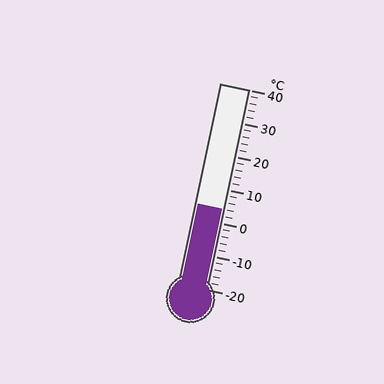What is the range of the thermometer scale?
The thermometer scale ranges from -20°C to 40°C.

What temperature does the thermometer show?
The thermometer shows approximately 4°C.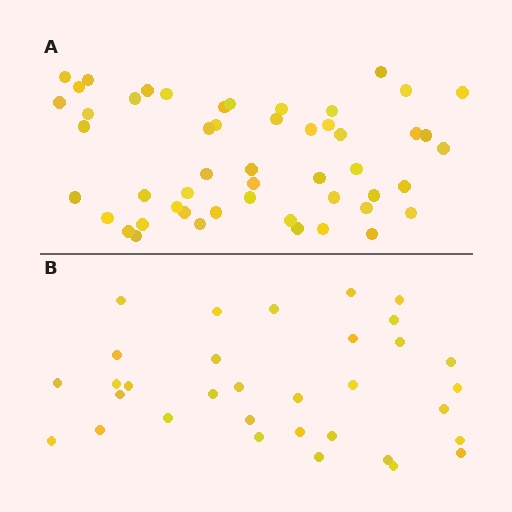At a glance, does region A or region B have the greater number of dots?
Region A (the top region) has more dots.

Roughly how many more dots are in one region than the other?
Region A has approximately 20 more dots than region B.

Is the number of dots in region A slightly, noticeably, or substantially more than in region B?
Region A has substantially more. The ratio is roughly 1.5 to 1.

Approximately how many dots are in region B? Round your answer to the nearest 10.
About 30 dots. (The exact count is 33, which rounds to 30.)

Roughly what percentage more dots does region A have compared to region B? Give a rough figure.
About 55% more.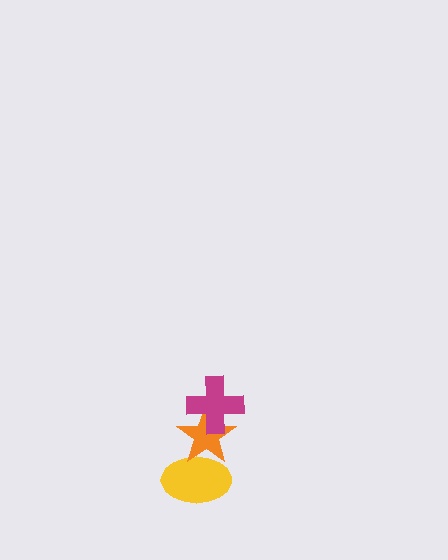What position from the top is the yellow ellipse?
The yellow ellipse is 3rd from the top.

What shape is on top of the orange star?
The magenta cross is on top of the orange star.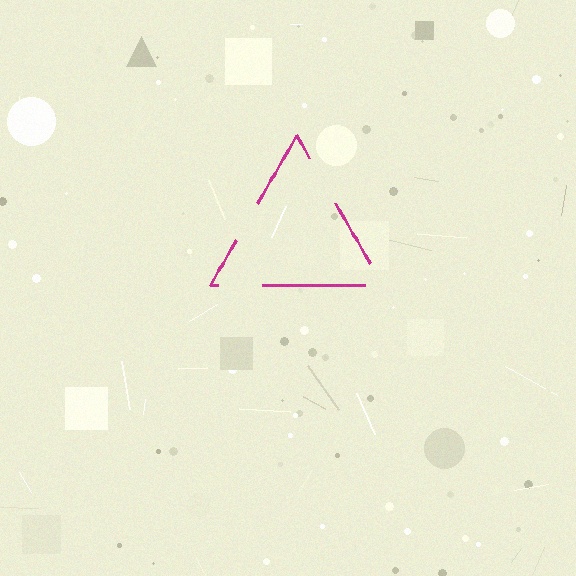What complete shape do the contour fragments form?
The contour fragments form a triangle.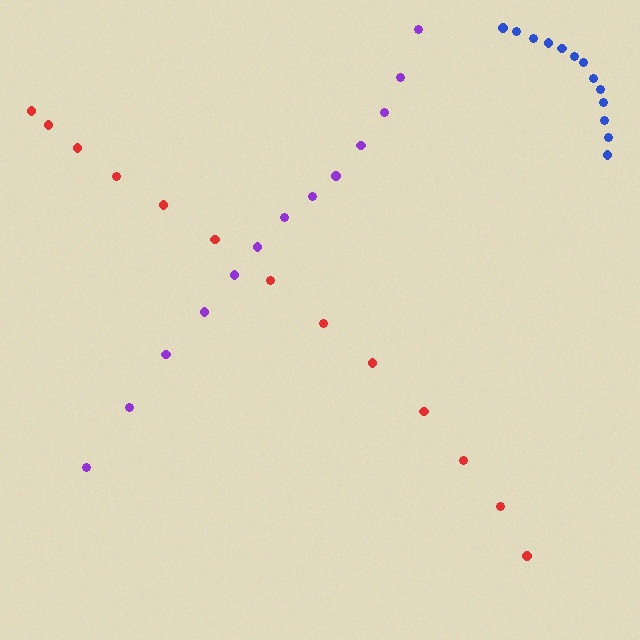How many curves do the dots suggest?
There are 3 distinct paths.